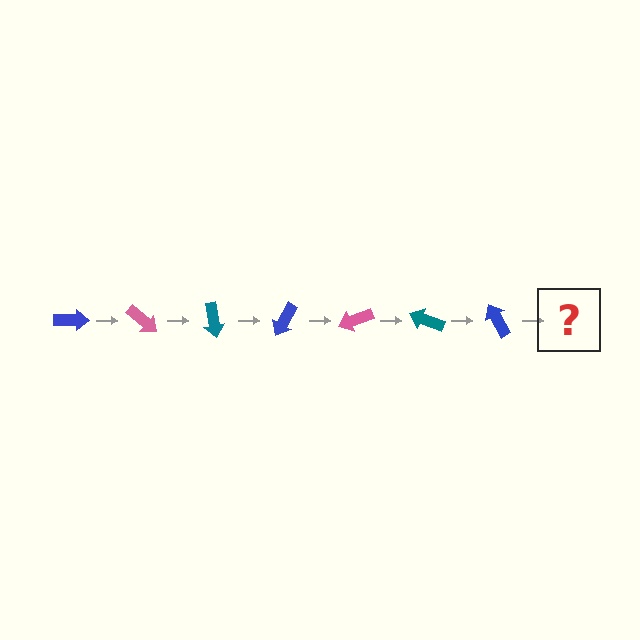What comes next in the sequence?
The next element should be a pink arrow, rotated 280 degrees from the start.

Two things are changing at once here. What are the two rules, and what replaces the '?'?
The two rules are that it rotates 40 degrees each step and the color cycles through blue, pink, and teal. The '?' should be a pink arrow, rotated 280 degrees from the start.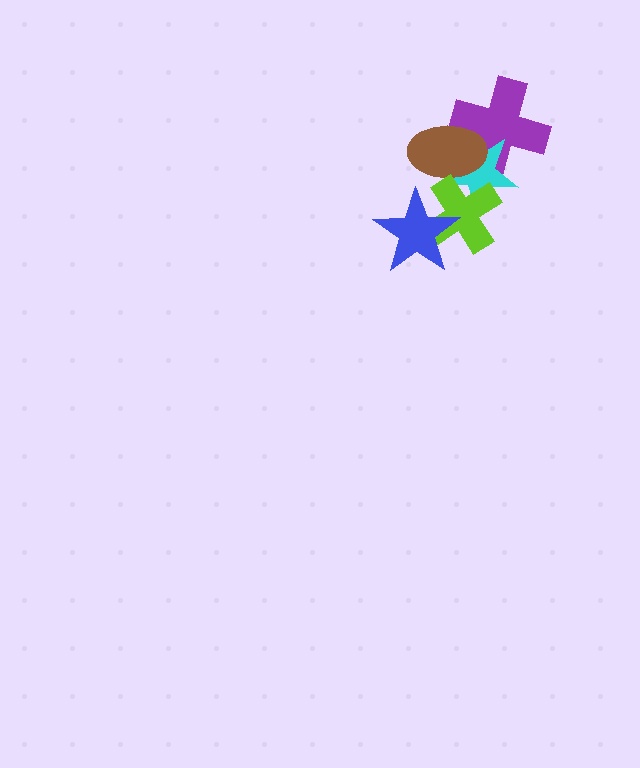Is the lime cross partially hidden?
Yes, it is partially covered by another shape.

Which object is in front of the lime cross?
The blue star is in front of the lime cross.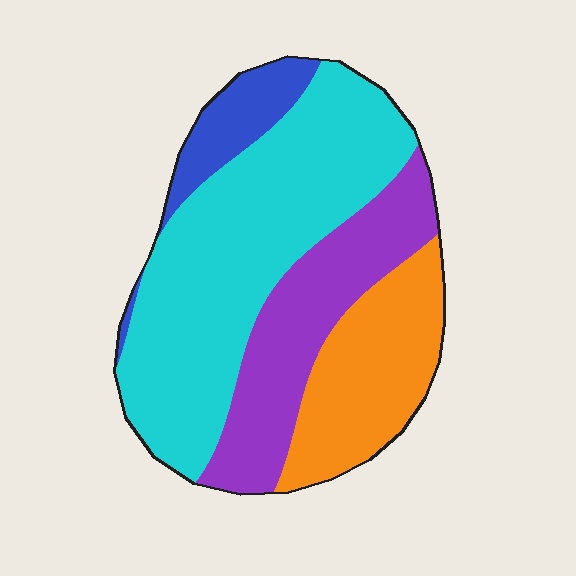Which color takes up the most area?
Cyan, at roughly 45%.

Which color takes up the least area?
Blue, at roughly 10%.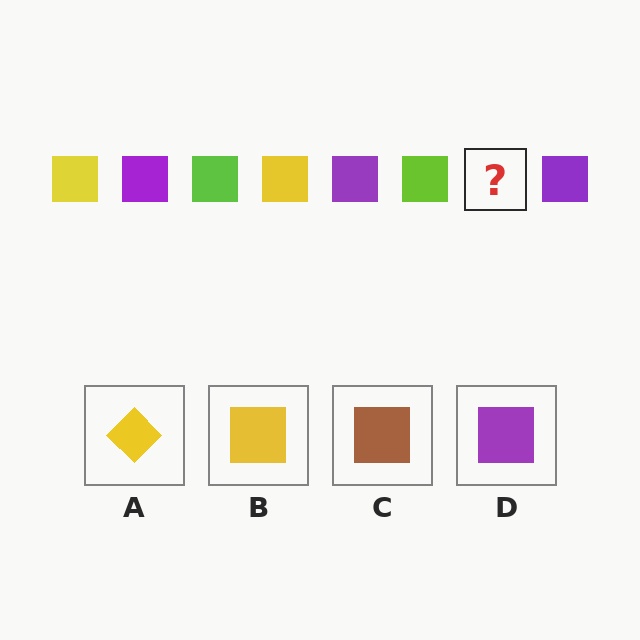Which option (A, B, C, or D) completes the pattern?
B.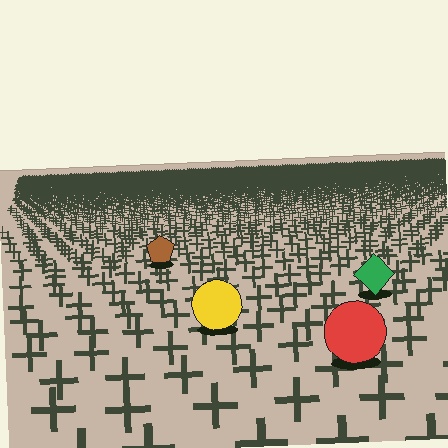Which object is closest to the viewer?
The red circle is closest. The texture marks near it are larger and more spread out.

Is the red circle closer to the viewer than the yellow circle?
Yes. The red circle is closer — you can tell from the texture gradient: the ground texture is coarser near it.